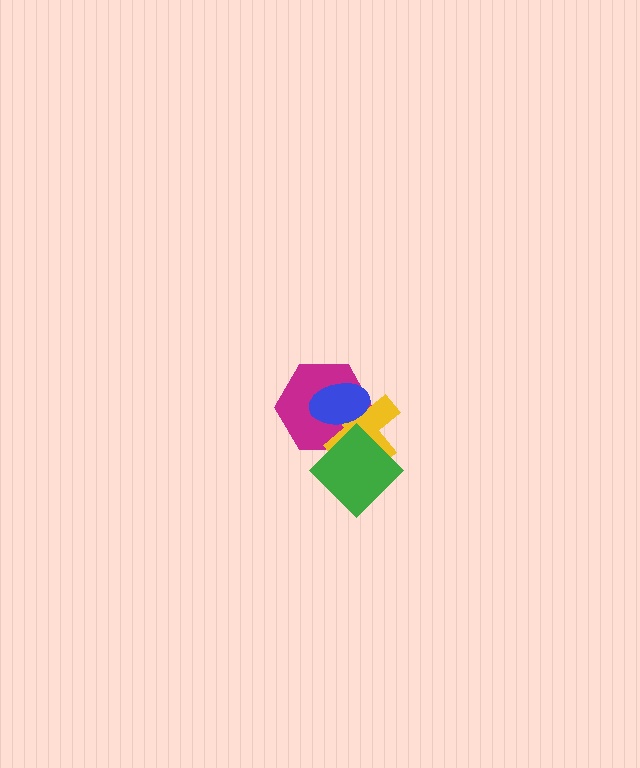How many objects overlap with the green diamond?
3 objects overlap with the green diamond.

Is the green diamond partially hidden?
No, no other shape covers it.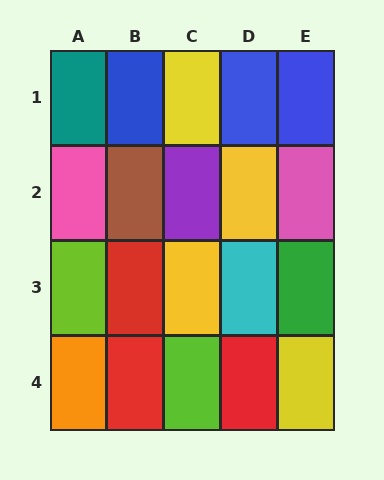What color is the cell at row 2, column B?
Brown.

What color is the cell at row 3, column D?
Cyan.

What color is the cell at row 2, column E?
Pink.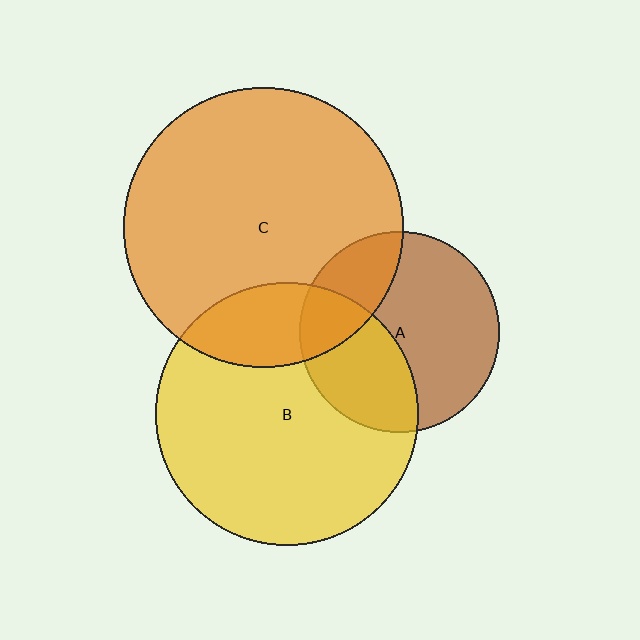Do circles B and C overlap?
Yes.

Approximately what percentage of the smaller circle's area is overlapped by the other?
Approximately 20%.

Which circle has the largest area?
Circle C (orange).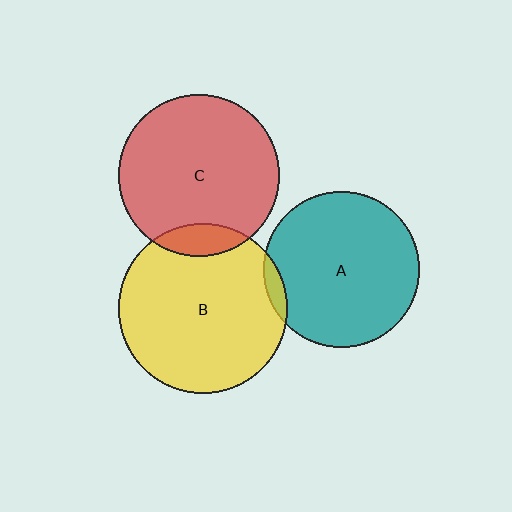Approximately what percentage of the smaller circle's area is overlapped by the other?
Approximately 5%.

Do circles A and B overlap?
Yes.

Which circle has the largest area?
Circle B (yellow).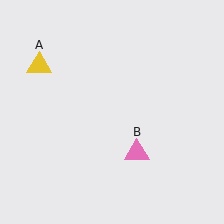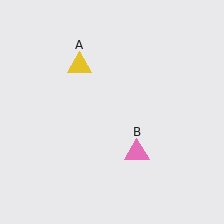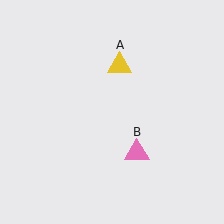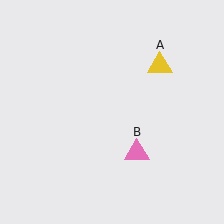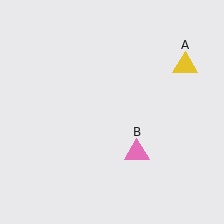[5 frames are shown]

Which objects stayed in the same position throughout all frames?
Pink triangle (object B) remained stationary.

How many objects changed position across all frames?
1 object changed position: yellow triangle (object A).